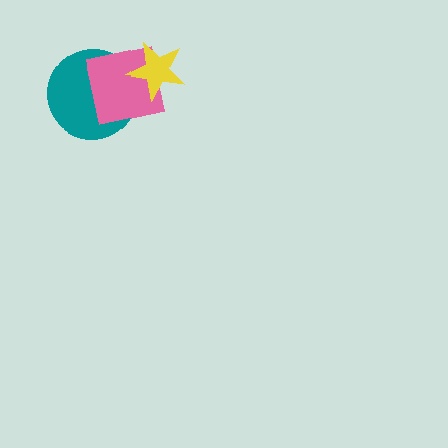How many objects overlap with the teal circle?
2 objects overlap with the teal circle.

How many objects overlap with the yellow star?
2 objects overlap with the yellow star.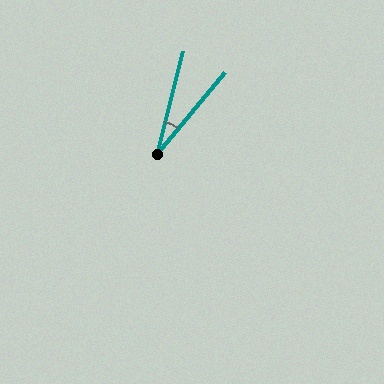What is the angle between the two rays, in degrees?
Approximately 25 degrees.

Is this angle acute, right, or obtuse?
It is acute.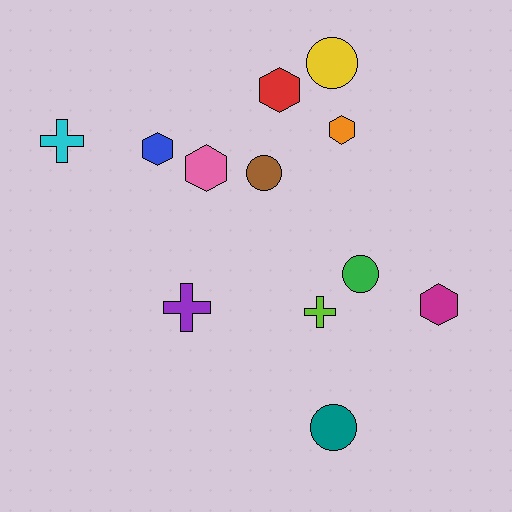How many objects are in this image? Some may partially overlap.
There are 12 objects.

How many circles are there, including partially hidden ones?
There are 4 circles.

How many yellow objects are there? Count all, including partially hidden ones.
There is 1 yellow object.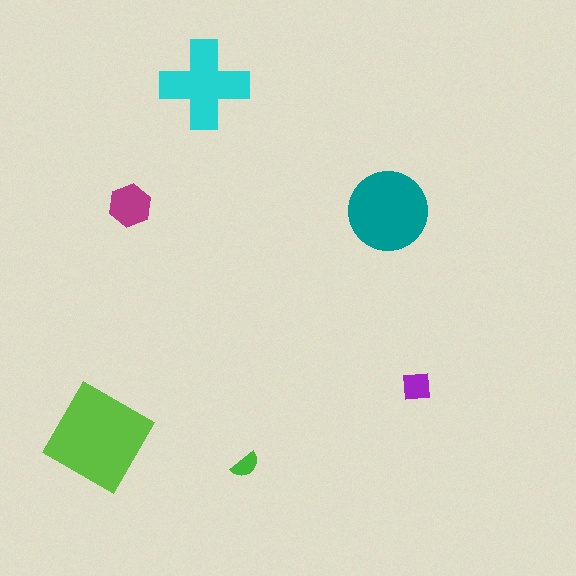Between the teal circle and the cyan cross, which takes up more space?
The teal circle.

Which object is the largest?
The lime diamond.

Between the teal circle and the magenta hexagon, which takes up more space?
The teal circle.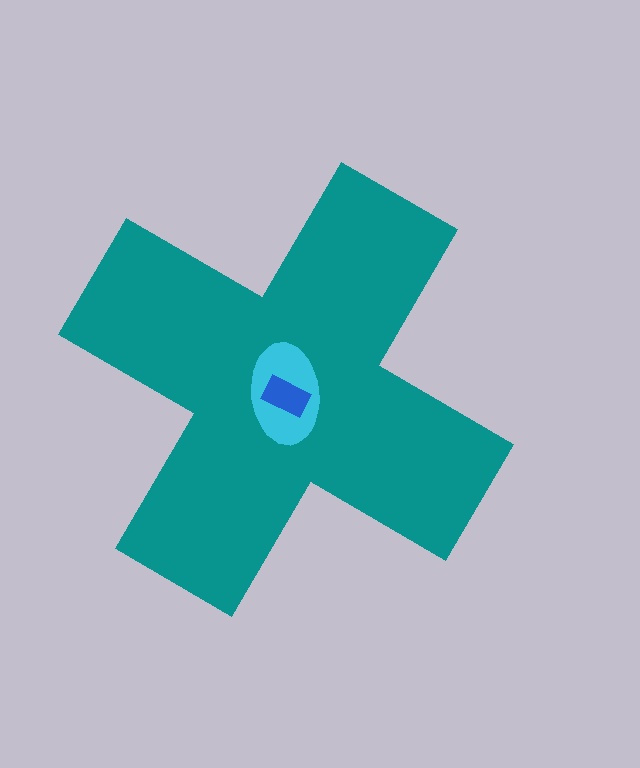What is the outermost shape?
The teal cross.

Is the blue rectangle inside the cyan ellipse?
Yes.